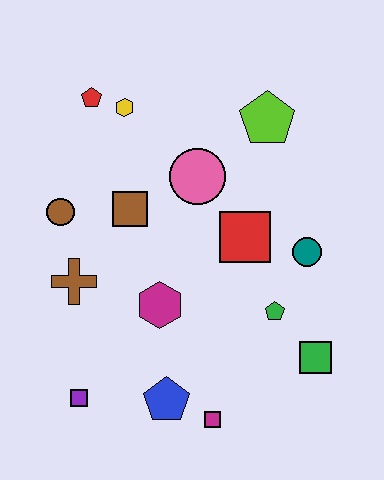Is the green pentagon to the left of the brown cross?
No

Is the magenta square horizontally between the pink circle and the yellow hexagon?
No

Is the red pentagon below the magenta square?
No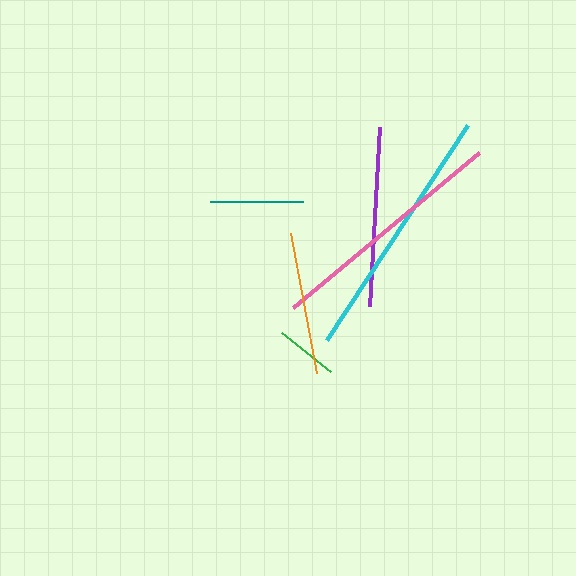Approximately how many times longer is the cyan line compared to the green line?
The cyan line is approximately 4.1 times the length of the green line.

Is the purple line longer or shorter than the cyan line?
The cyan line is longer than the purple line.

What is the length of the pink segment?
The pink segment is approximately 242 pixels long.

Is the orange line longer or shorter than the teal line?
The orange line is longer than the teal line.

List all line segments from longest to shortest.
From longest to shortest: cyan, pink, purple, orange, teal, green.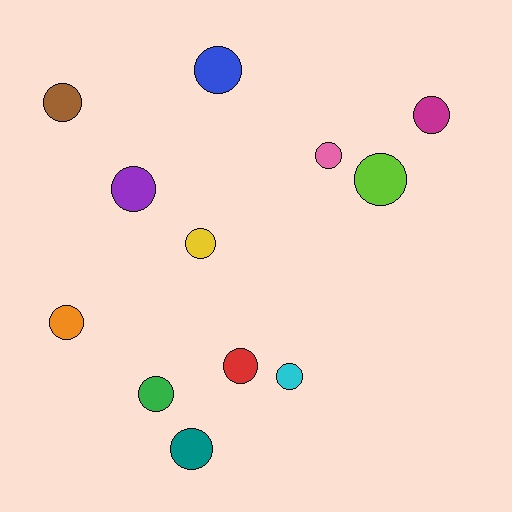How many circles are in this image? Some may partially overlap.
There are 12 circles.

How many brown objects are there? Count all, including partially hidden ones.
There is 1 brown object.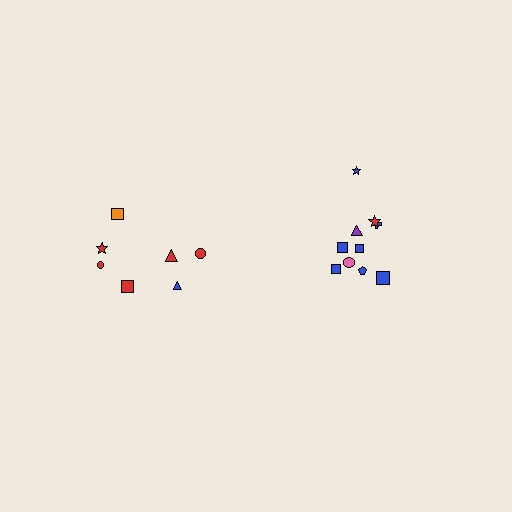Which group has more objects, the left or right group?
The right group.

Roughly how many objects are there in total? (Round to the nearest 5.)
Roughly 15 objects in total.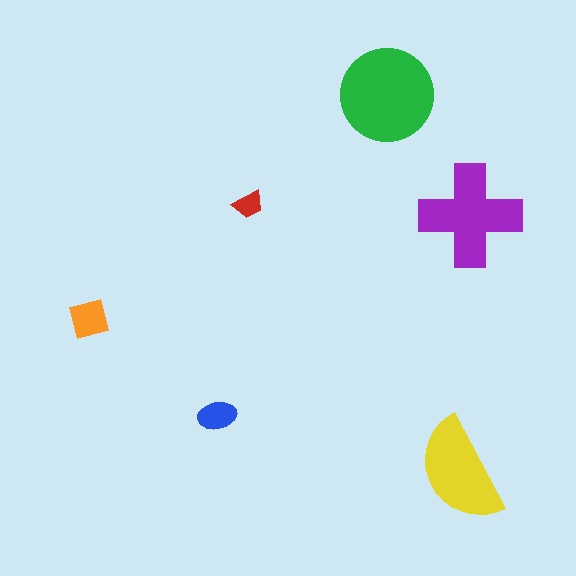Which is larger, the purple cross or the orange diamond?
The purple cross.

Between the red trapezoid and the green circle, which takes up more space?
The green circle.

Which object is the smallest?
The red trapezoid.